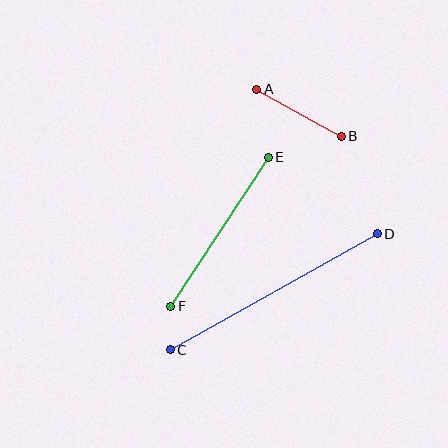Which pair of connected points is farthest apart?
Points C and D are farthest apart.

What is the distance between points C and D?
The distance is approximately 237 pixels.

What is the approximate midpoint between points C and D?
The midpoint is at approximately (274, 292) pixels.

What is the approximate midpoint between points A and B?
The midpoint is at approximately (299, 113) pixels.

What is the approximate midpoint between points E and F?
The midpoint is at approximately (220, 232) pixels.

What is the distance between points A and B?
The distance is approximately 97 pixels.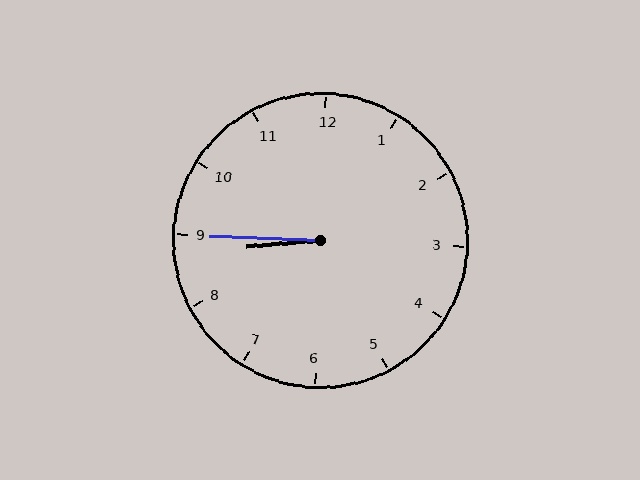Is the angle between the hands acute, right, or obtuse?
It is acute.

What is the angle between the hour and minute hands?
Approximately 8 degrees.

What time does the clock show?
8:45.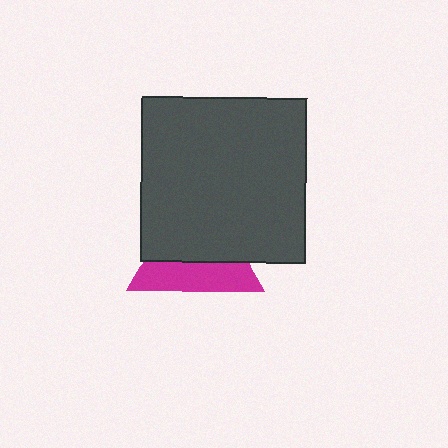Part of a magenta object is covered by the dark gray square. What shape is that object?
It is a triangle.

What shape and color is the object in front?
The object in front is a dark gray square.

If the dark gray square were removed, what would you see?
You would see the complete magenta triangle.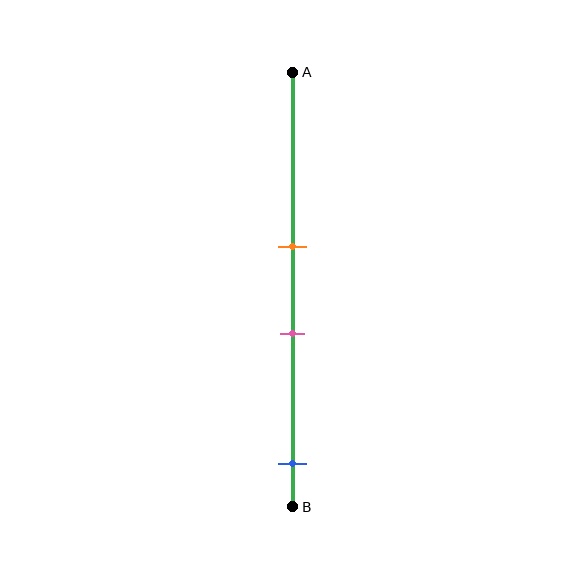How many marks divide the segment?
There are 3 marks dividing the segment.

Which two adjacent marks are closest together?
The orange and pink marks are the closest adjacent pair.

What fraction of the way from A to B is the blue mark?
The blue mark is approximately 90% (0.9) of the way from A to B.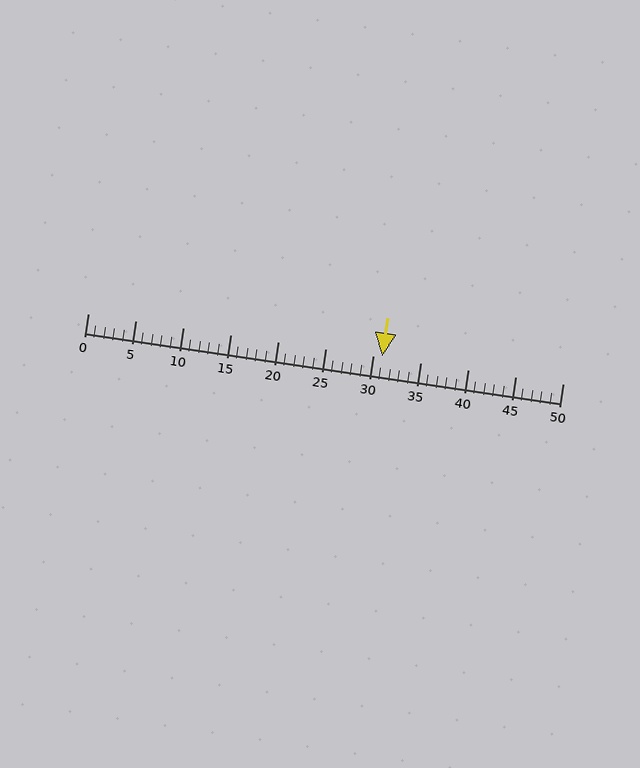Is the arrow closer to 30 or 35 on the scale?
The arrow is closer to 30.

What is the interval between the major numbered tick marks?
The major tick marks are spaced 5 units apart.